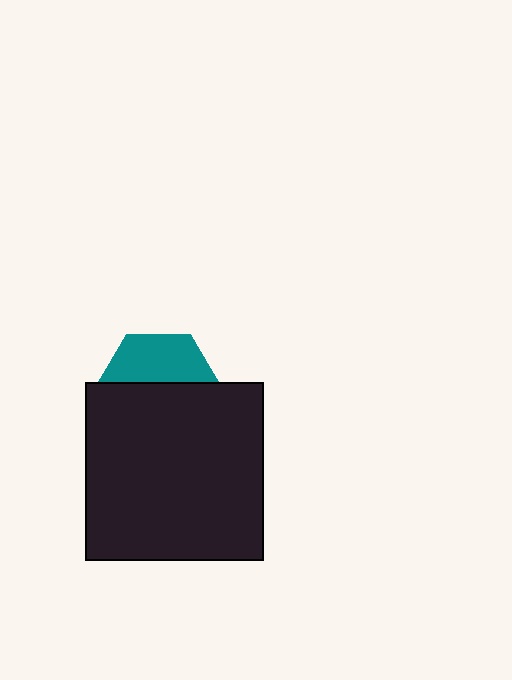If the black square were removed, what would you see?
You would see the complete teal hexagon.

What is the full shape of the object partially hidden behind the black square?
The partially hidden object is a teal hexagon.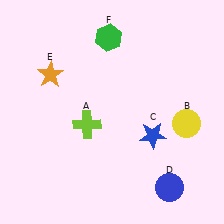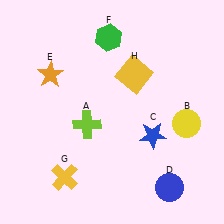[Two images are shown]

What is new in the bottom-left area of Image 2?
A yellow cross (G) was added in the bottom-left area of Image 2.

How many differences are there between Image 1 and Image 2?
There are 2 differences between the two images.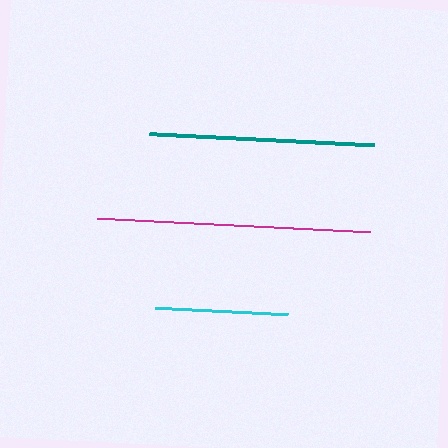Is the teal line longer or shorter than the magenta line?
The magenta line is longer than the teal line.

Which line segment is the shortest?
The cyan line is the shortest at approximately 133 pixels.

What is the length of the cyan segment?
The cyan segment is approximately 133 pixels long.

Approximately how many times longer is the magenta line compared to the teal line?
The magenta line is approximately 1.2 times the length of the teal line.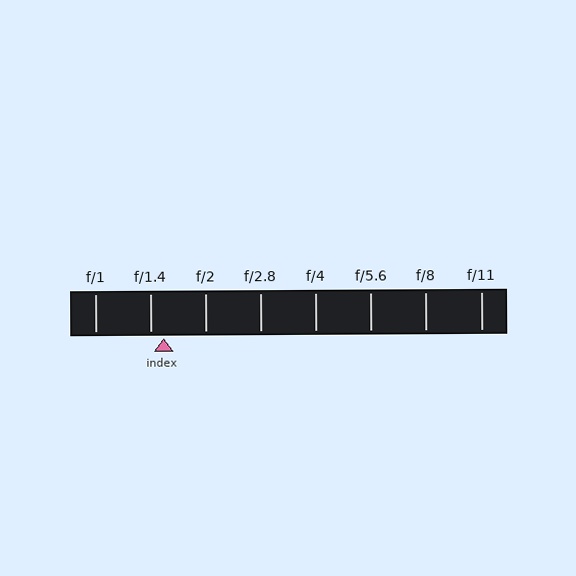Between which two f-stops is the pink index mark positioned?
The index mark is between f/1.4 and f/2.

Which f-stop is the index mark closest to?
The index mark is closest to f/1.4.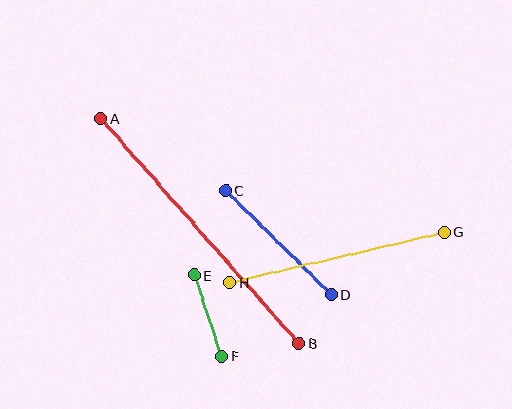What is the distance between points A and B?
The distance is approximately 300 pixels.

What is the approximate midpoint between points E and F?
The midpoint is at approximately (208, 316) pixels.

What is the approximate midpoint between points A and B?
The midpoint is at approximately (200, 231) pixels.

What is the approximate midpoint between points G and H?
The midpoint is at approximately (337, 258) pixels.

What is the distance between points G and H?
The distance is approximately 221 pixels.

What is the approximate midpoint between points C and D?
The midpoint is at approximately (278, 243) pixels.